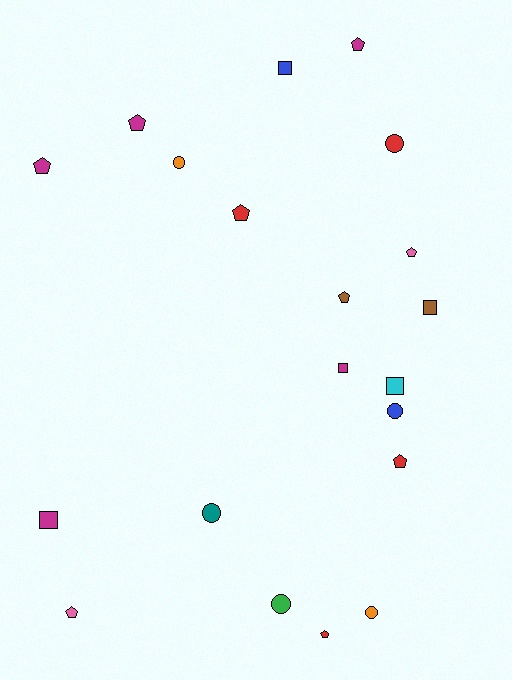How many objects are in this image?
There are 20 objects.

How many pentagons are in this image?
There are 9 pentagons.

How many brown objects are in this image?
There are 2 brown objects.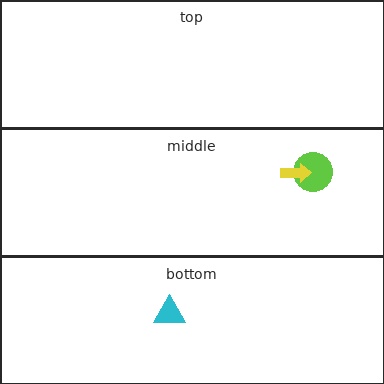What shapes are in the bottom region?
The cyan triangle.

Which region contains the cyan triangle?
The bottom region.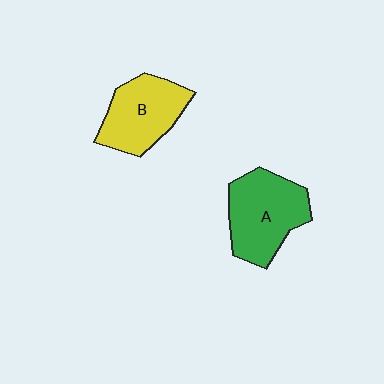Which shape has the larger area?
Shape A (green).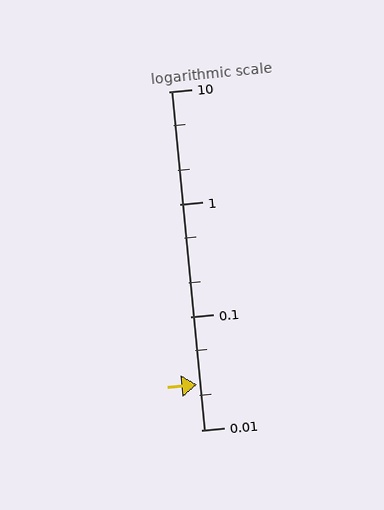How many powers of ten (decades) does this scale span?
The scale spans 3 decades, from 0.01 to 10.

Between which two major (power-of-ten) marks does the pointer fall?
The pointer is between 0.01 and 0.1.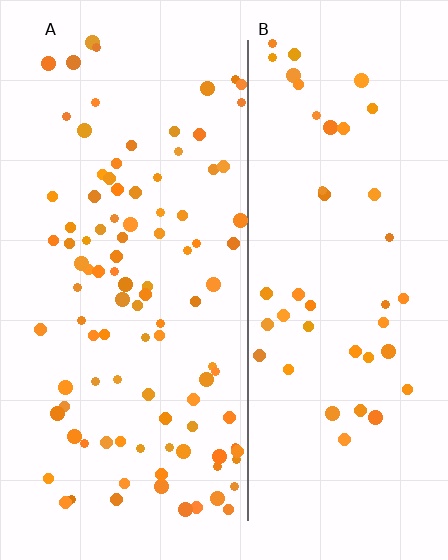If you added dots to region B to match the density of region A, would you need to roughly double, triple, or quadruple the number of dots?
Approximately double.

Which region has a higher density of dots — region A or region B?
A (the left).